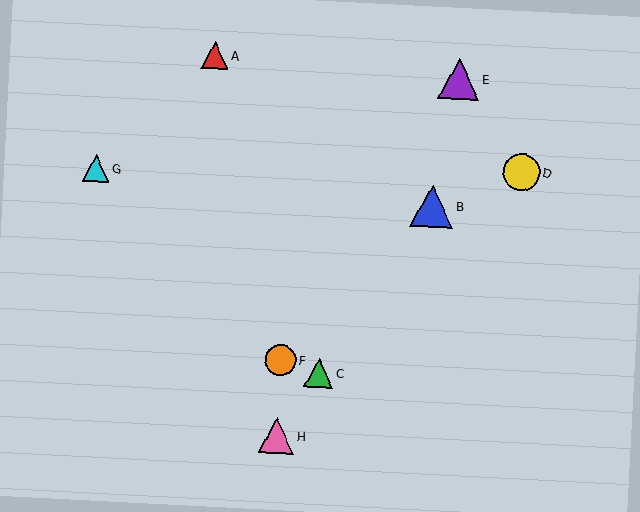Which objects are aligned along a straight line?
Objects B, C, H are aligned along a straight line.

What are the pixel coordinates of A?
Object A is at (215, 56).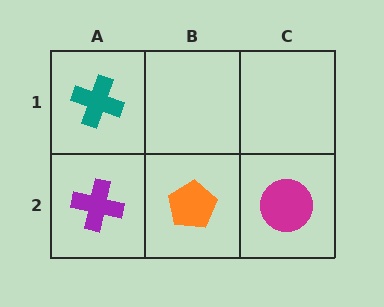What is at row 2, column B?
An orange pentagon.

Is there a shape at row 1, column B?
No, that cell is empty.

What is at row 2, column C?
A magenta circle.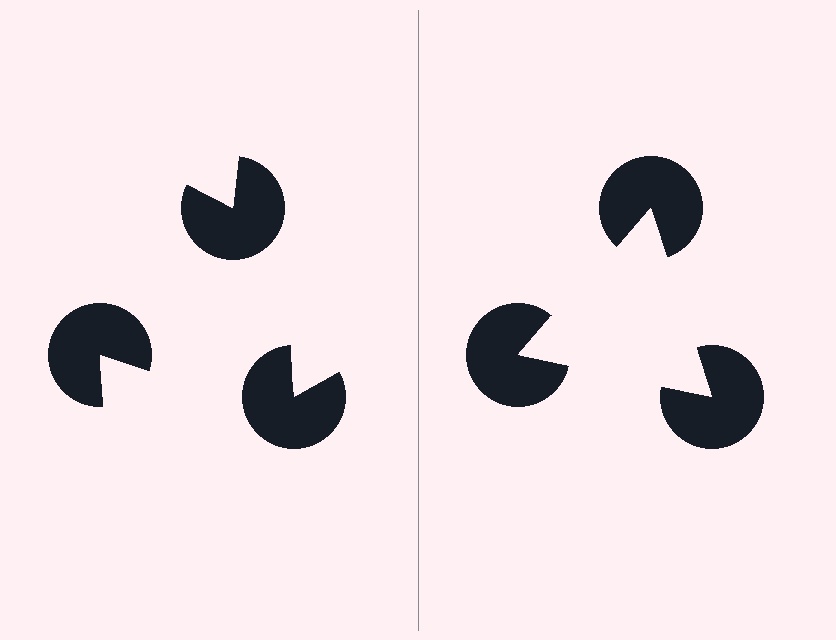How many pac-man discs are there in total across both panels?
6 — 3 on each side.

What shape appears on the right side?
An illusory triangle.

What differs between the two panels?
The pac-man discs are positioned identically on both sides; only the wedge orientations differ. On the right they align to a triangle; on the left they are misaligned.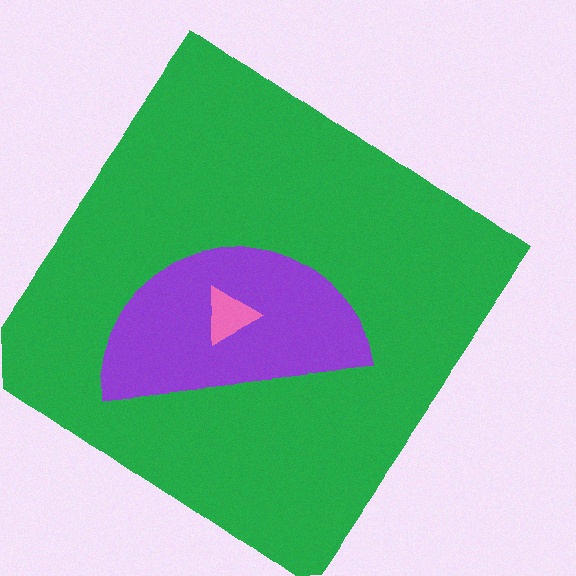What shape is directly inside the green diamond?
The purple semicircle.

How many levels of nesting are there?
3.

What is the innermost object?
The pink triangle.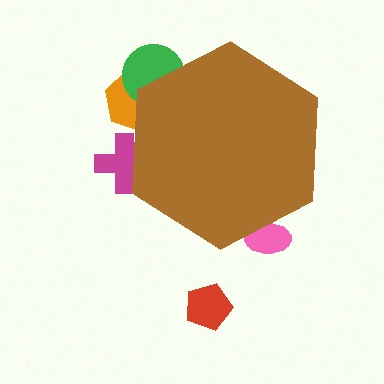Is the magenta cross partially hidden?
Yes, the magenta cross is partially hidden behind the brown hexagon.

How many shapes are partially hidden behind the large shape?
4 shapes are partially hidden.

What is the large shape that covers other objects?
A brown hexagon.